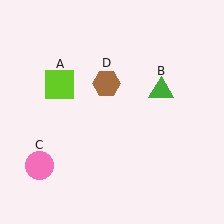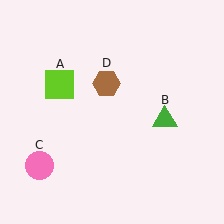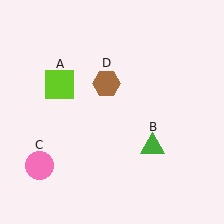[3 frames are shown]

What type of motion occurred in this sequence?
The green triangle (object B) rotated clockwise around the center of the scene.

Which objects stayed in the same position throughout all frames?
Lime square (object A) and pink circle (object C) and brown hexagon (object D) remained stationary.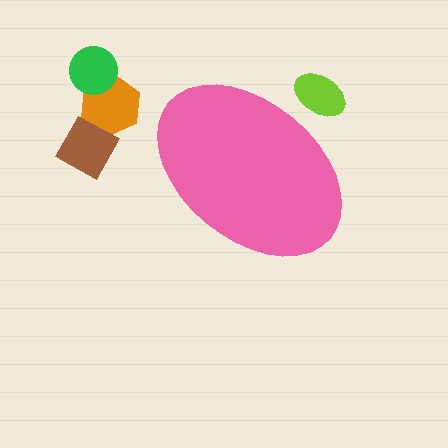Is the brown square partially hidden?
No, the brown square is fully visible.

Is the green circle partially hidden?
No, the green circle is fully visible.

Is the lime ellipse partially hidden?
Yes, the lime ellipse is partially hidden behind the pink ellipse.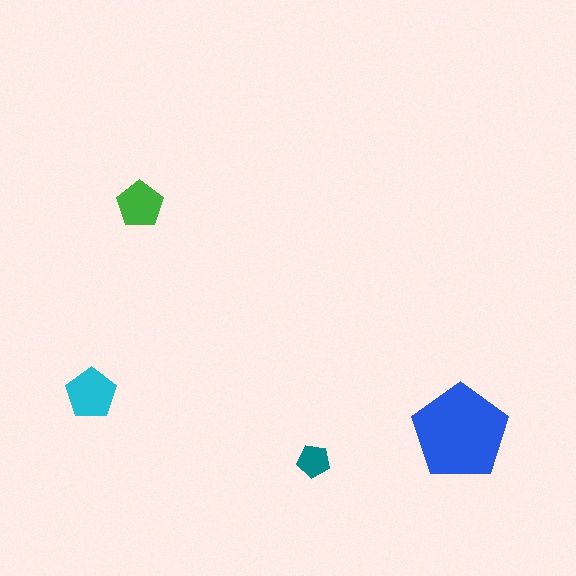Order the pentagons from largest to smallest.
the blue one, the cyan one, the green one, the teal one.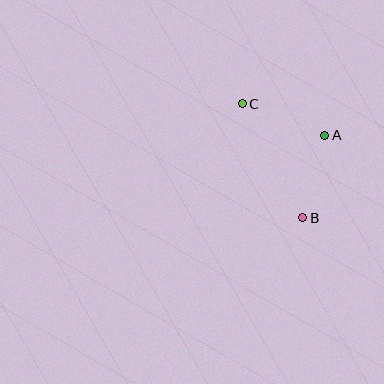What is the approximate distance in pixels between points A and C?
The distance between A and C is approximately 88 pixels.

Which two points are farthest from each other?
Points B and C are farthest from each other.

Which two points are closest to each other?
Points A and B are closest to each other.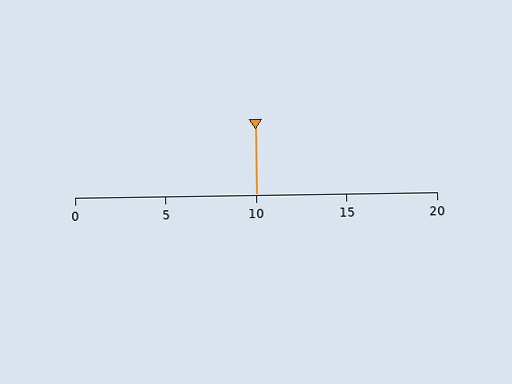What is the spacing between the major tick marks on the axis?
The major ticks are spaced 5 apart.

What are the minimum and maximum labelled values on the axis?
The axis runs from 0 to 20.